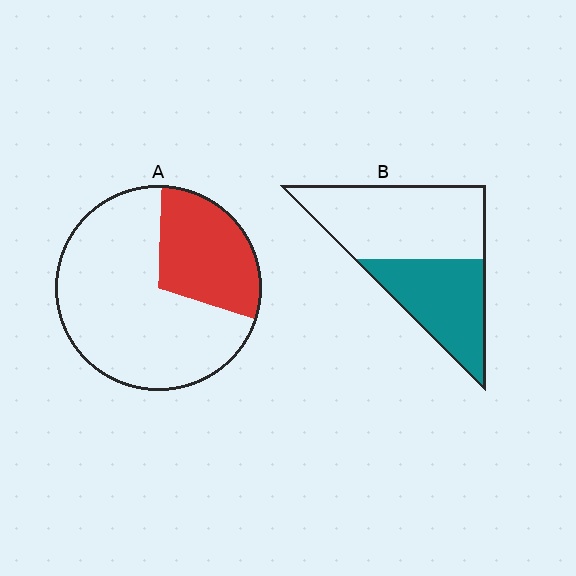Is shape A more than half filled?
No.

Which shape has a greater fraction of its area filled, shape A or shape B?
Shape B.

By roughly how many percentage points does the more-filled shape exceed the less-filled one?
By roughly 10 percentage points (B over A).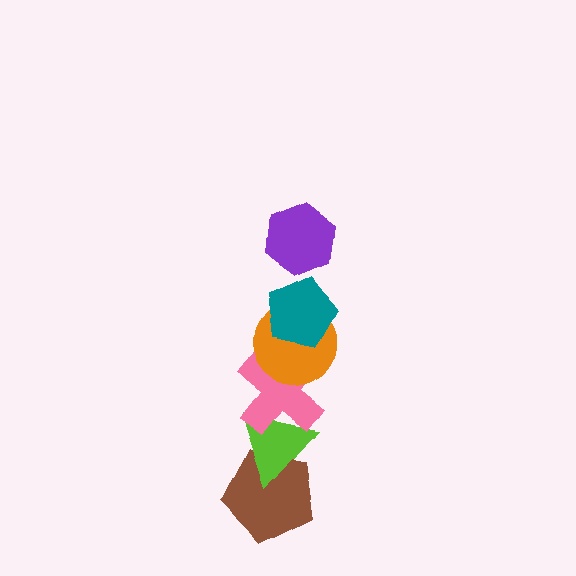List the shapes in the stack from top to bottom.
From top to bottom: the purple hexagon, the teal pentagon, the orange circle, the pink cross, the lime triangle, the brown pentagon.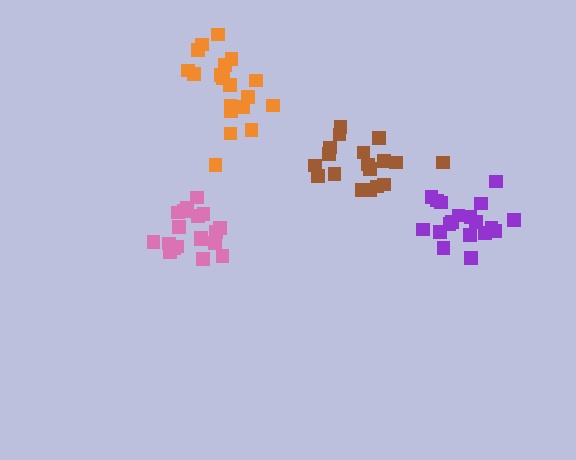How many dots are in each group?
Group 1: 19 dots, Group 2: 18 dots, Group 3: 20 dots, Group 4: 19 dots (76 total).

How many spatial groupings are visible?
There are 4 spatial groupings.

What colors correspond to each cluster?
The clusters are colored: purple, brown, pink, orange.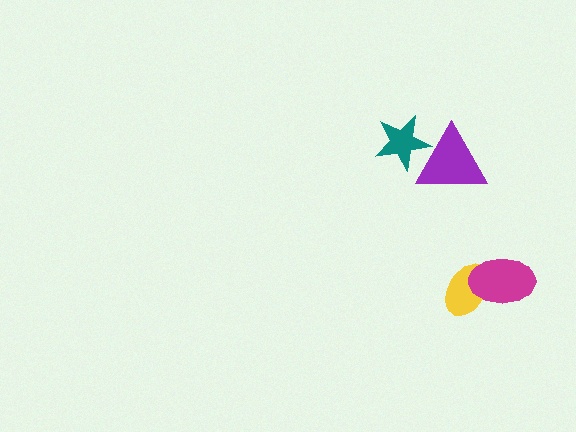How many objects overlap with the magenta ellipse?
1 object overlaps with the magenta ellipse.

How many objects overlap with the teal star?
1 object overlaps with the teal star.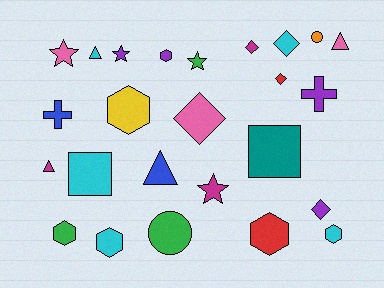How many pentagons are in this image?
There are no pentagons.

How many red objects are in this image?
There are 2 red objects.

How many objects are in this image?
There are 25 objects.